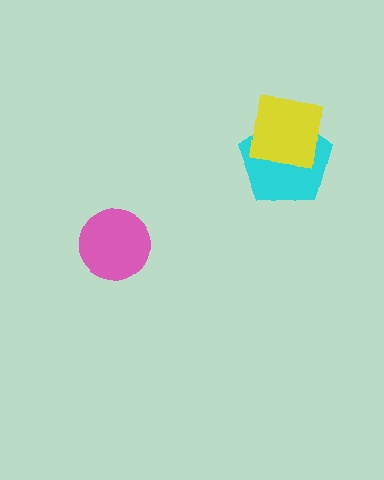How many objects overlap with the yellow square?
1 object overlaps with the yellow square.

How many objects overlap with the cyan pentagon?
1 object overlaps with the cyan pentagon.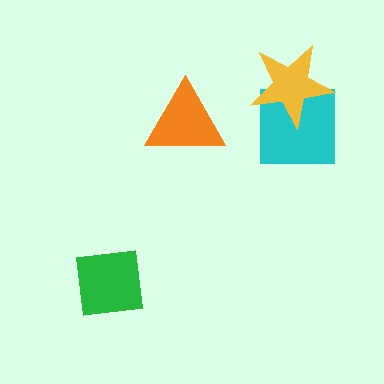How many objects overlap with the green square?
0 objects overlap with the green square.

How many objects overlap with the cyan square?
1 object overlaps with the cyan square.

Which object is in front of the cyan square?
The yellow star is in front of the cyan square.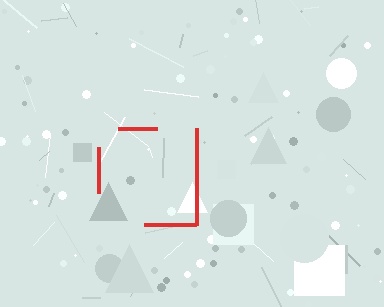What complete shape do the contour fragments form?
The contour fragments form a square.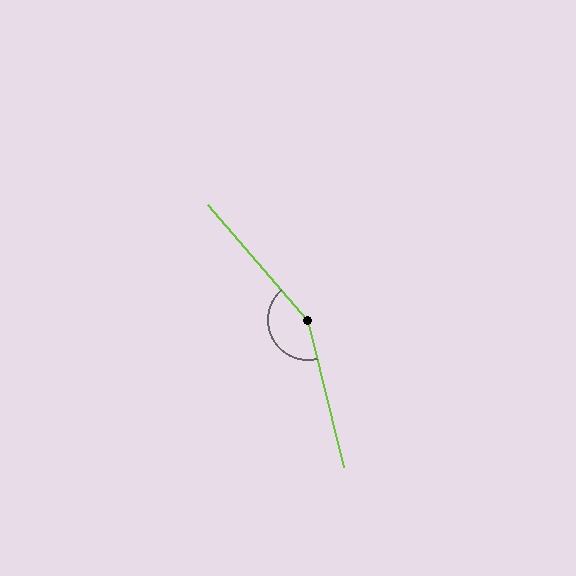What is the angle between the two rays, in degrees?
Approximately 152 degrees.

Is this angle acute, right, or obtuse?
It is obtuse.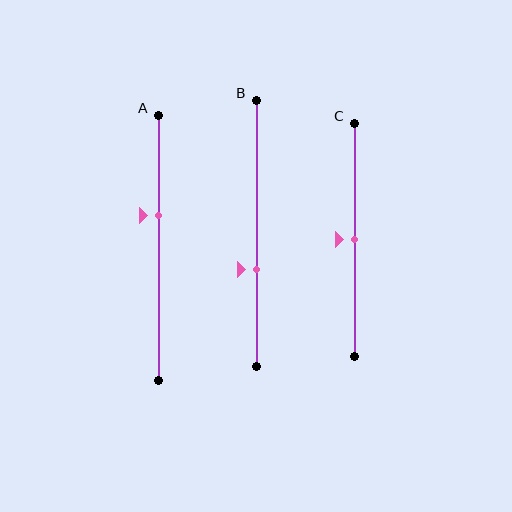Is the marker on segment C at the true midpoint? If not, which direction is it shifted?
Yes, the marker on segment C is at the true midpoint.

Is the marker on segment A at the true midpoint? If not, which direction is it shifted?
No, the marker on segment A is shifted upward by about 12% of the segment length.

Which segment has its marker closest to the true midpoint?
Segment C has its marker closest to the true midpoint.